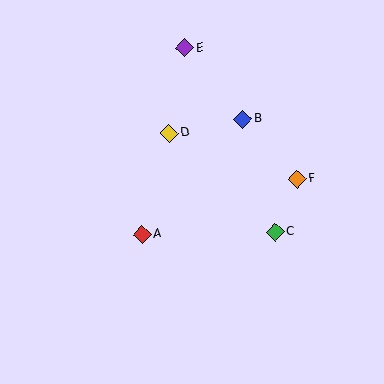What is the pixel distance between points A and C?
The distance between A and C is 133 pixels.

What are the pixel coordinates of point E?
Point E is at (185, 48).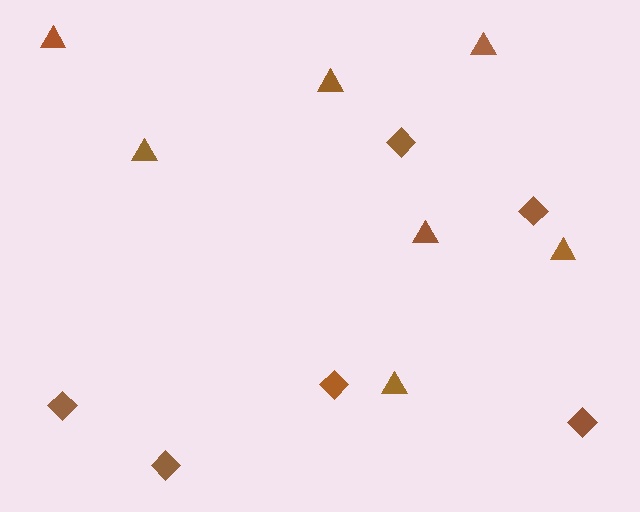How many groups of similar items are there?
There are 2 groups: one group of triangles (7) and one group of diamonds (6).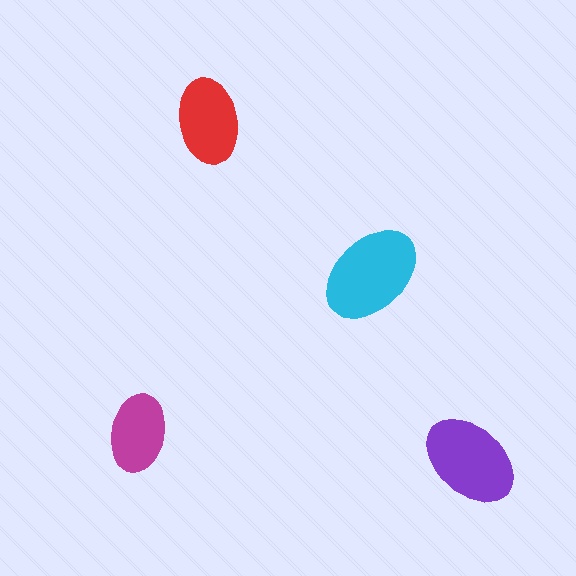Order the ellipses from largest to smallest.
the cyan one, the purple one, the red one, the magenta one.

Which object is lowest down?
The purple ellipse is bottommost.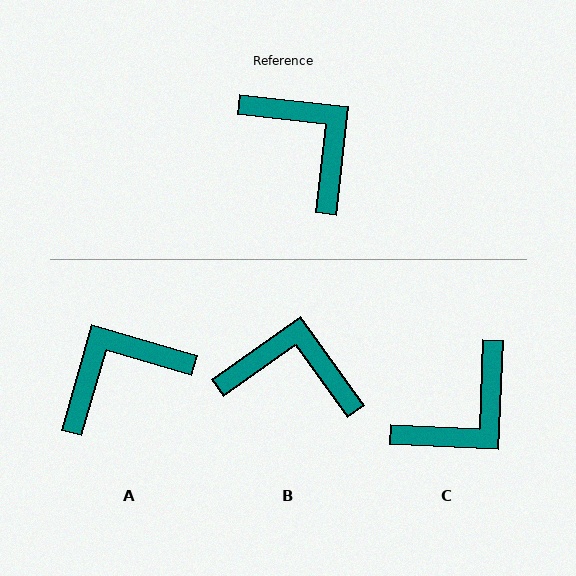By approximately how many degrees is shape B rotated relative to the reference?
Approximately 42 degrees counter-clockwise.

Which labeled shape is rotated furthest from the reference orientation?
C, about 86 degrees away.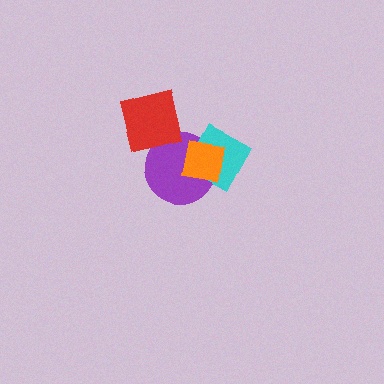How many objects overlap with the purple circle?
2 objects overlap with the purple circle.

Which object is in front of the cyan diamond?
The orange square is in front of the cyan diamond.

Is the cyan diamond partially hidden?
Yes, it is partially covered by another shape.